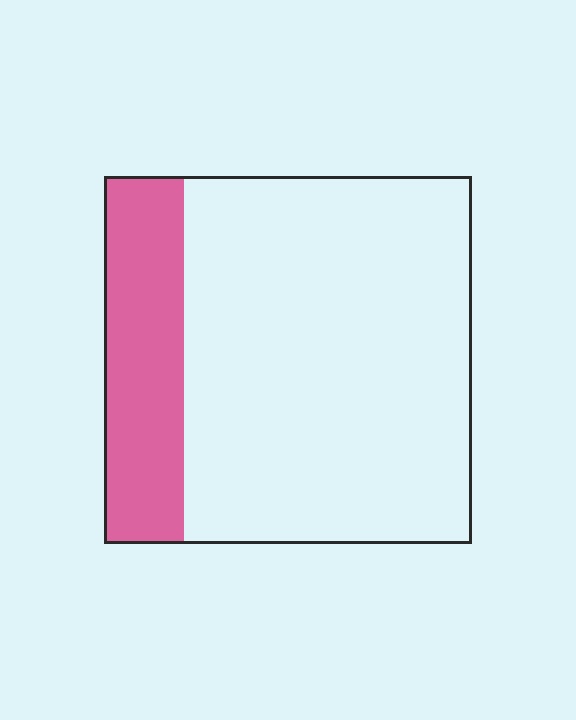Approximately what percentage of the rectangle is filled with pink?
Approximately 20%.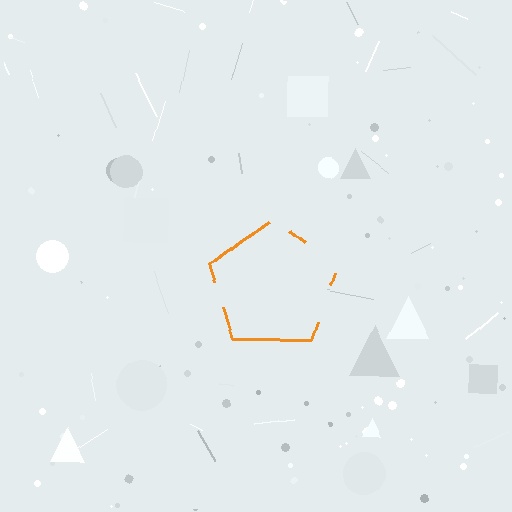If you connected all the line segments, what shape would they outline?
They would outline a pentagon.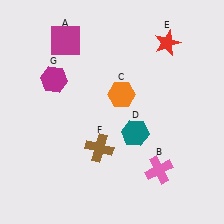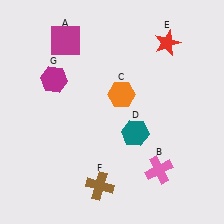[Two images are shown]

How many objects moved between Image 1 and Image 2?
1 object moved between the two images.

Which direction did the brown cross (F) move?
The brown cross (F) moved down.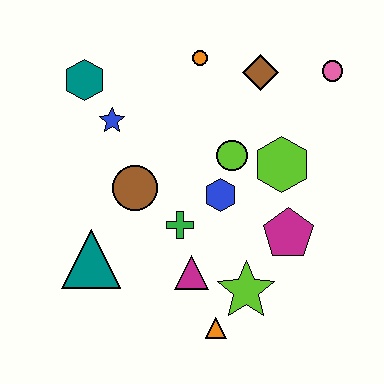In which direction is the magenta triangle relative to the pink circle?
The magenta triangle is below the pink circle.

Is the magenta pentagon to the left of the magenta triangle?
No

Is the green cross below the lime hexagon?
Yes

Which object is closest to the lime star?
The orange triangle is closest to the lime star.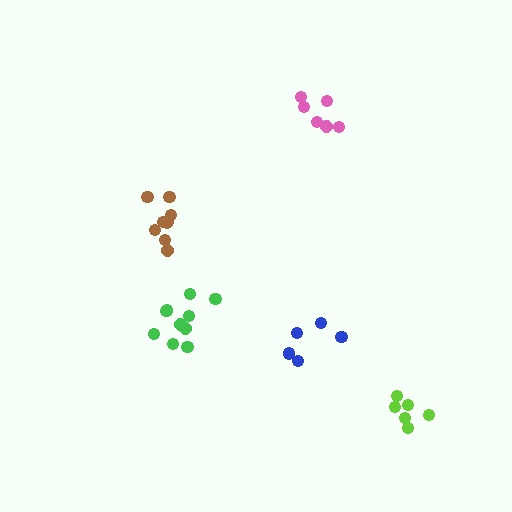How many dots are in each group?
Group 1: 6 dots, Group 2: 5 dots, Group 3: 9 dots, Group 4: 10 dots, Group 5: 6 dots (36 total).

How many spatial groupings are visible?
There are 5 spatial groupings.